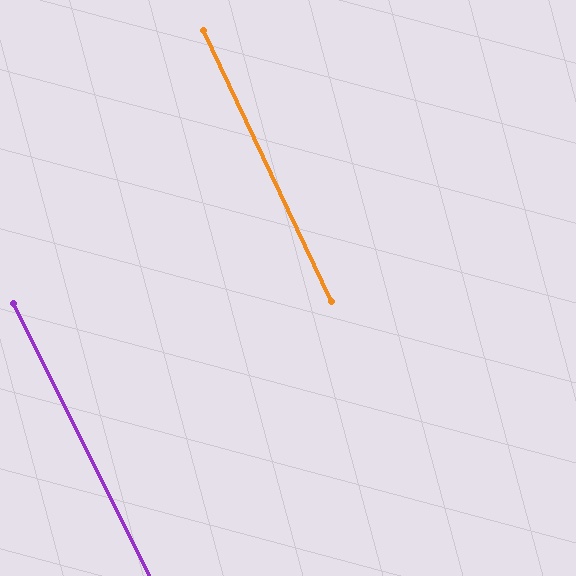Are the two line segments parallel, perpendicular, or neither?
Parallel — their directions differ by only 1.2°.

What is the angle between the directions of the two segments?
Approximately 1 degree.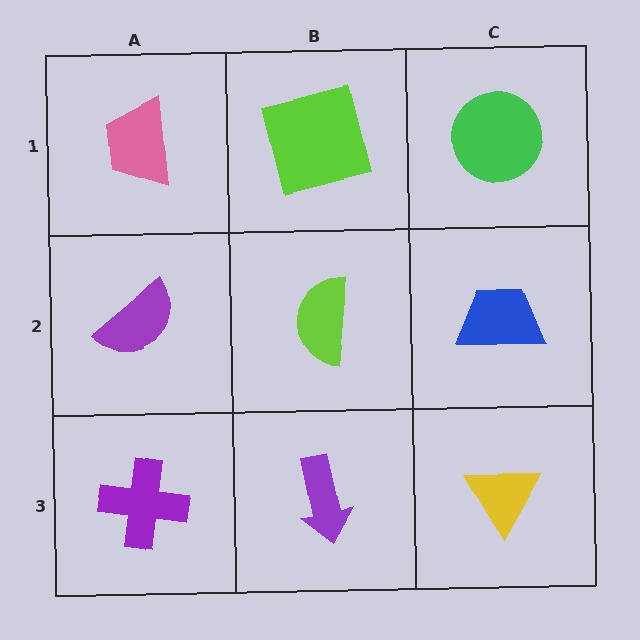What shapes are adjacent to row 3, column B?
A lime semicircle (row 2, column B), a purple cross (row 3, column A), a yellow triangle (row 3, column C).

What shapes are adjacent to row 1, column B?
A lime semicircle (row 2, column B), a pink trapezoid (row 1, column A), a green circle (row 1, column C).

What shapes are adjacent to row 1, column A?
A purple semicircle (row 2, column A), a lime square (row 1, column B).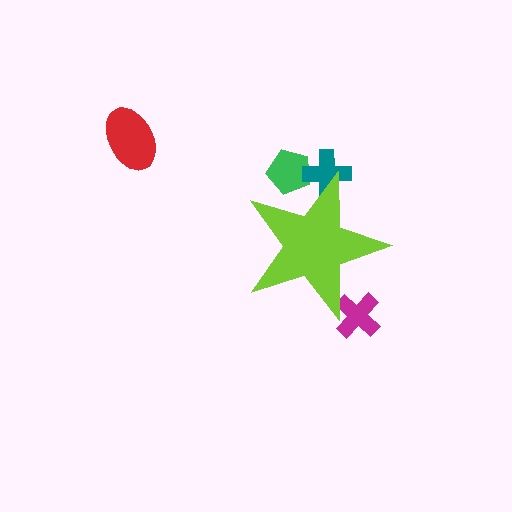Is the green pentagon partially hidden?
Yes, the green pentagon is partially hidden behind the lime star.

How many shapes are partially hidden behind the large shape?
3 shapes are partially hidden.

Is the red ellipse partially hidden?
No, the red ellipse is fully visible.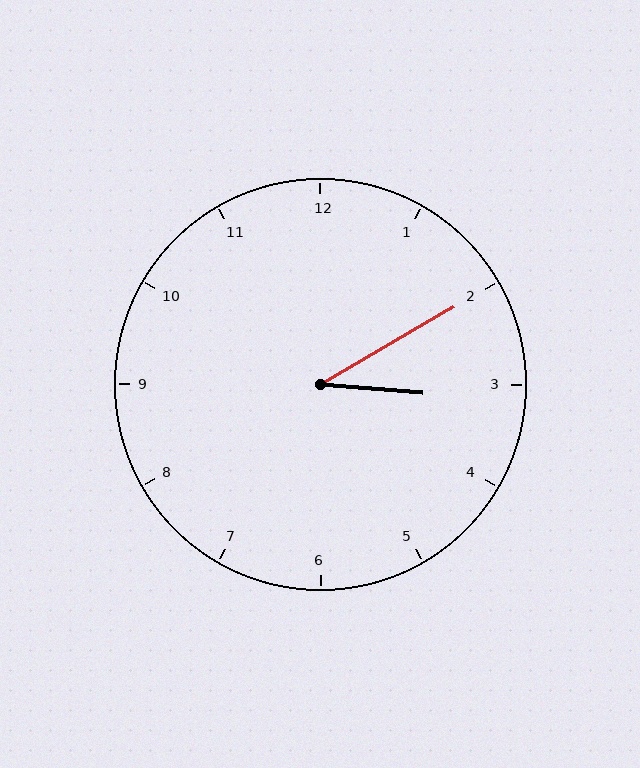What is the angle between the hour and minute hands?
Approximately 35 degrees.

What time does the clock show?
3:10.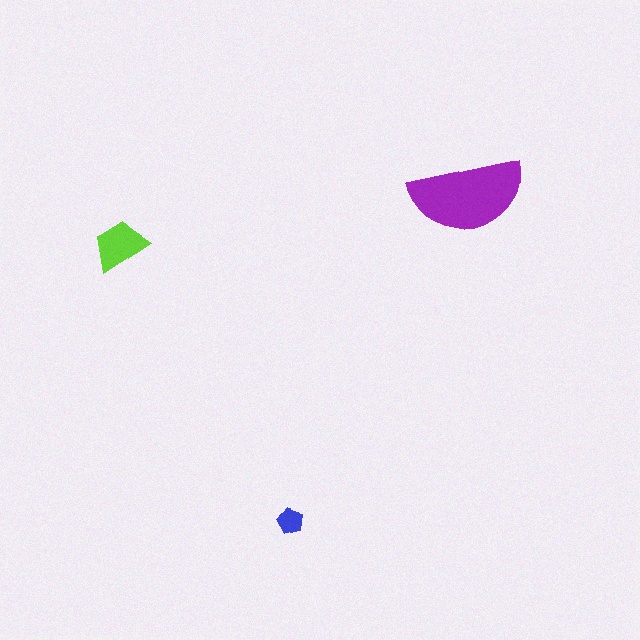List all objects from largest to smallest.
The purple semicircle, the lime trapezoid, the blue pentagon.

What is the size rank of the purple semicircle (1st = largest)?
1st.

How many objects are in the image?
There are 3 objects in the image.